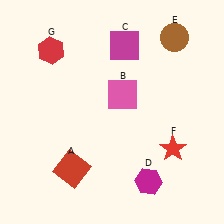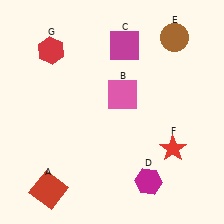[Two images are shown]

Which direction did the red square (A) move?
The red square (A) moved left.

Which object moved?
The red square (A) moved left.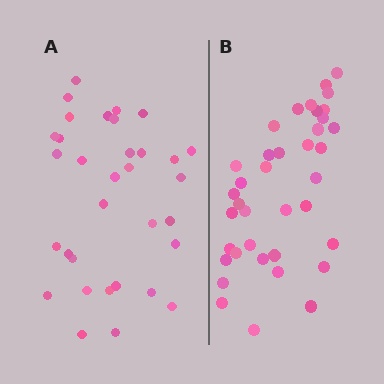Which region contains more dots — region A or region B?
Region B (the right region) has more dots.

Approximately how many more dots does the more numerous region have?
Region B has about 5 more dots than region A.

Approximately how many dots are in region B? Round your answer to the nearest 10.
About 40 dots. (The exact count is 38, which rounds to 40.)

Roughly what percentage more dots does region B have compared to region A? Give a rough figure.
About 15% more.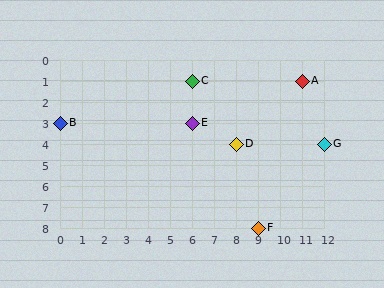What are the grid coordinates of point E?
Point E is at grid coordinates (6, 3).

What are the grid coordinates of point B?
Point B is at grid coordinates (0, 3).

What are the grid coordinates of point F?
Point F is at grid coordinates (9, 8).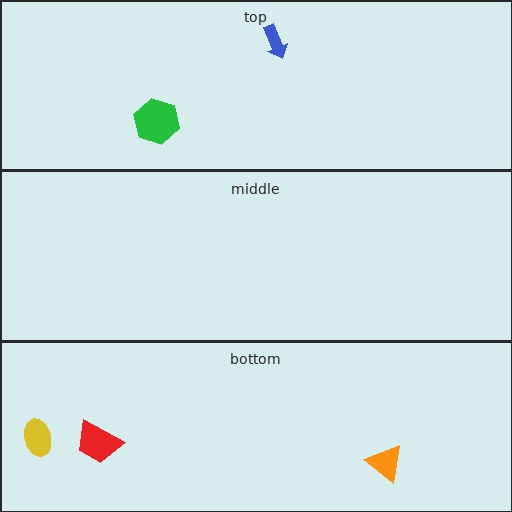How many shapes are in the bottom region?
3.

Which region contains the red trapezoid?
The bottom region.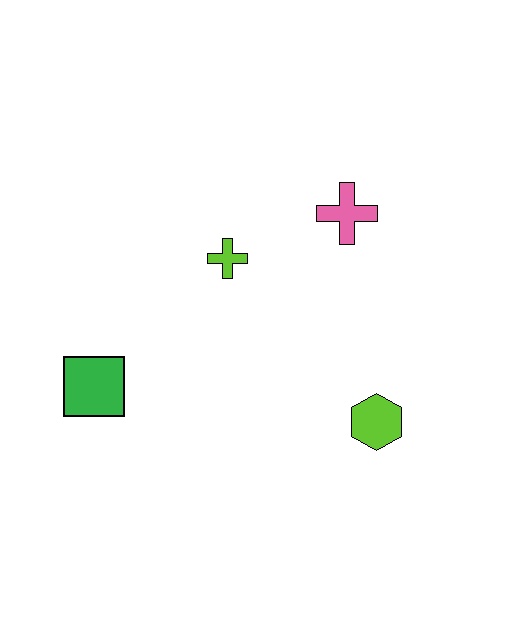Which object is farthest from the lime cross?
The lime hexagon is farthest from the lime cross.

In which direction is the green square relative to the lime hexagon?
The green square is to the left of the lime hexagon.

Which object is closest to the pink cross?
The lime cross is closest to the pink cross.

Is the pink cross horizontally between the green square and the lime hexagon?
Yes